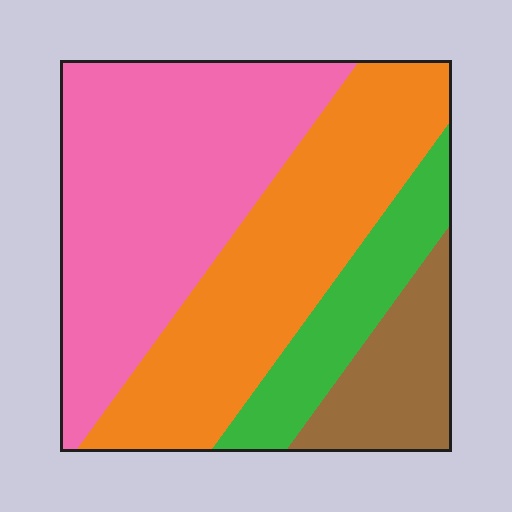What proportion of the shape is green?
Green covers 14% of the shape.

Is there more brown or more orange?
Orange.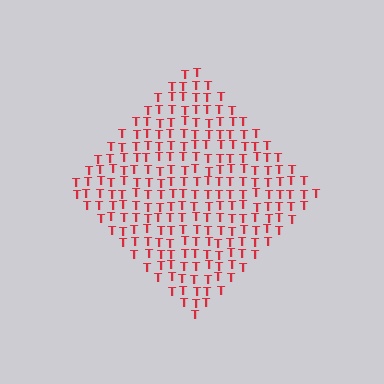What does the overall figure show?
The overall figure shows a diamond.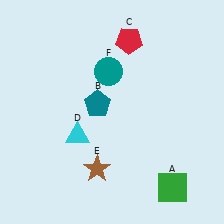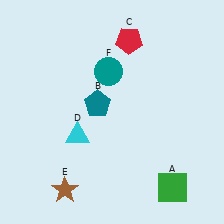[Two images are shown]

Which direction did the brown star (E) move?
The brown star (E) moved left.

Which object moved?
The brown star (E) moved left.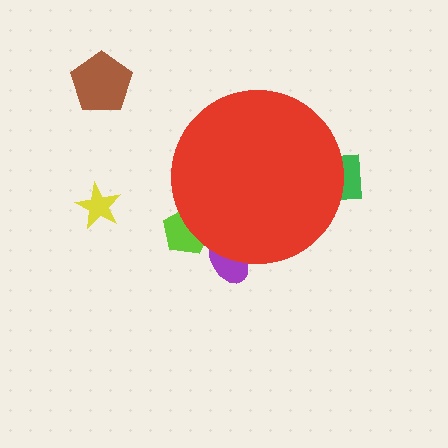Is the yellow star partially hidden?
No, the yellow star is fully visible.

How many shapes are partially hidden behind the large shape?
3 shapes are partially hidden.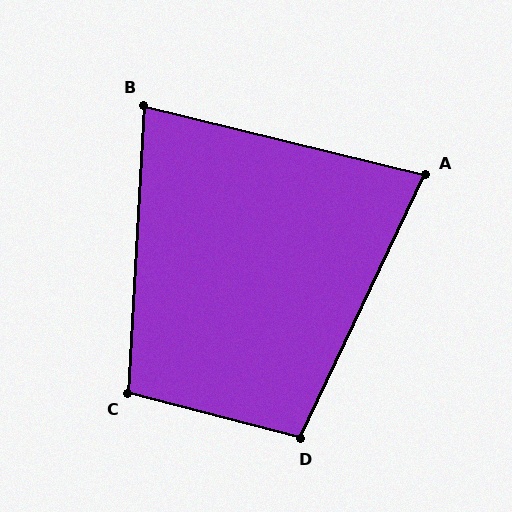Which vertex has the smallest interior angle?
A, at approximately 78 degrees.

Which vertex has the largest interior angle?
C, at approximately 102 degrees.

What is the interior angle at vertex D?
Approximately 101 degrees (obtuse).